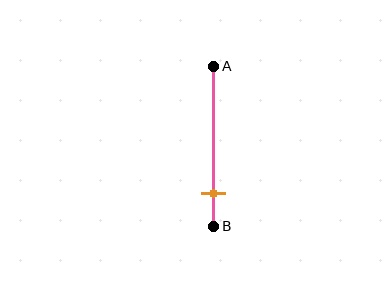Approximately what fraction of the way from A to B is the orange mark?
The orange mark is approximately 80% of the way from A to B.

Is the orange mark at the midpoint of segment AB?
No, the mark is at about 80% from A, not at the 50% midpoint.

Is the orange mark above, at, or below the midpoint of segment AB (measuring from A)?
The orange mark is below the midpoint of segment AB.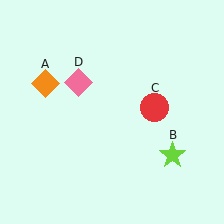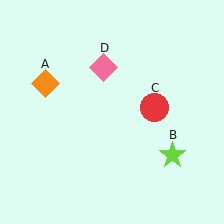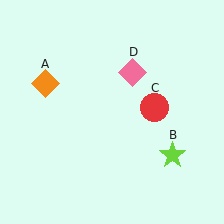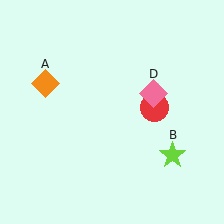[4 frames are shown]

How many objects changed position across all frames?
1 object changed position: pink diamond (object D).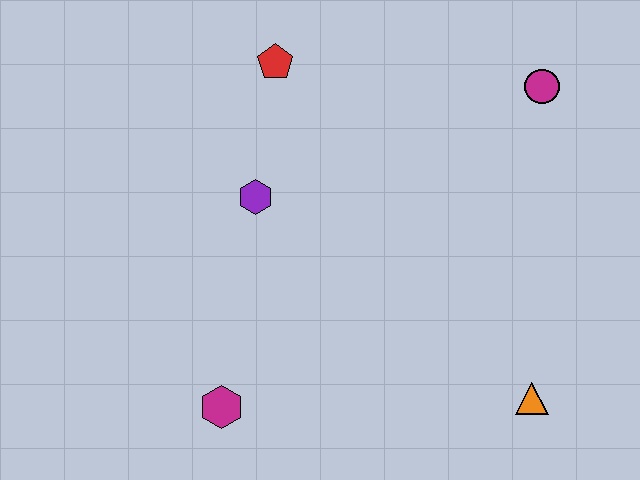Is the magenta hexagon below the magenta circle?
Yes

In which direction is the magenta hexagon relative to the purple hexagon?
The magenta hexagon is below the purple hexagon.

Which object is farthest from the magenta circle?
The magenta hexagon is farthest from the magenta circle.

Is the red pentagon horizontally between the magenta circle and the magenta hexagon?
Yes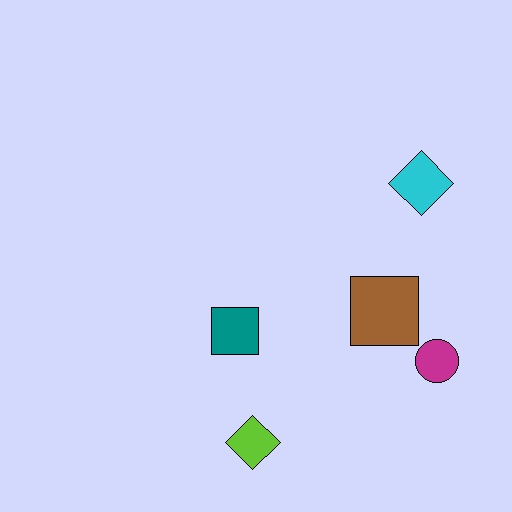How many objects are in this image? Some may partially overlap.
There are 5 objects.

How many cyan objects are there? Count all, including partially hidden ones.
There is 1 cyan object.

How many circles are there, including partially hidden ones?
There is 1 circle.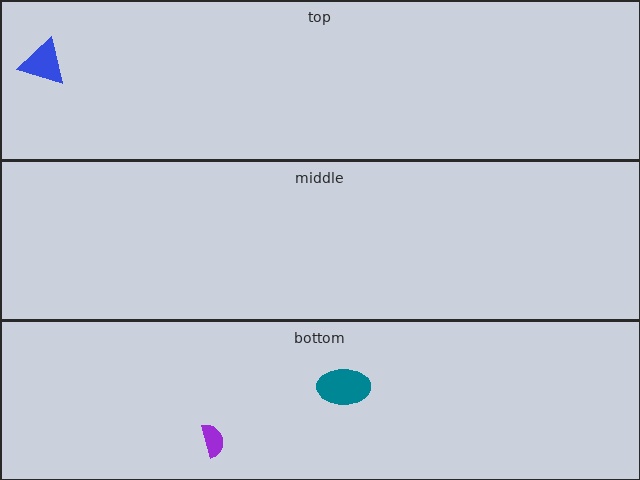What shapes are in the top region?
The blue triangle.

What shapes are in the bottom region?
The teal ellipse, the purple semicircle.